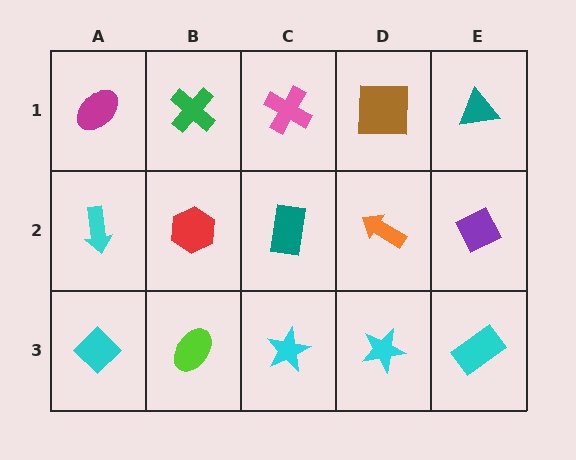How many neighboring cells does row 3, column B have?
3.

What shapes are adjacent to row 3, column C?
A teal rectangle (row 2, column C), a lime ellipse (row 3, column B), a cyan star (row 3, column D).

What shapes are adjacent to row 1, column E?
A purple diamond (row 2, column E), a brown square (row 1, column D).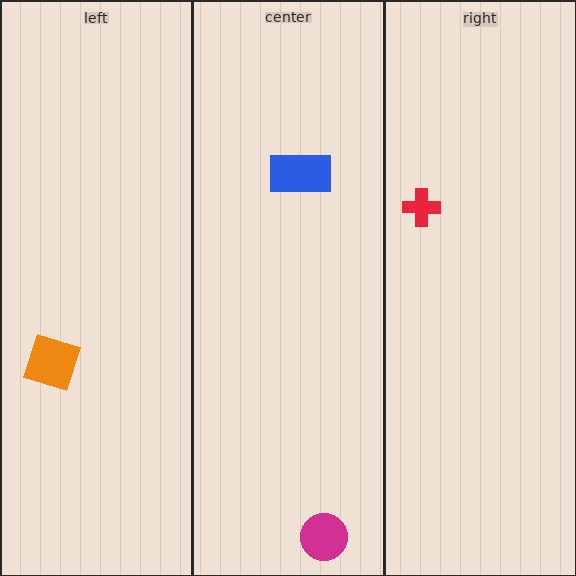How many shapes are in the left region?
1.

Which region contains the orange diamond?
The left region.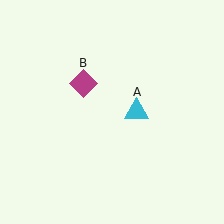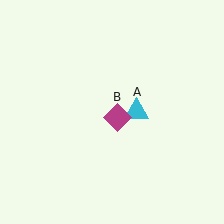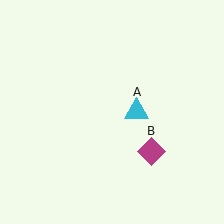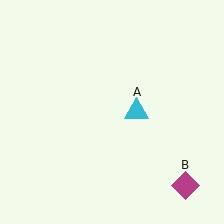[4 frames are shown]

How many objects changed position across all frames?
1 object changed position: magenta diamond (object B).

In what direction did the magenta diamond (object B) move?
The magenta diamond (object B) moved down and to the right.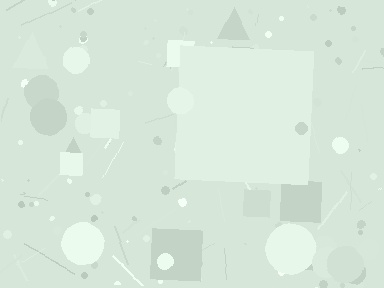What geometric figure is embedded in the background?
A square is embedded in the background.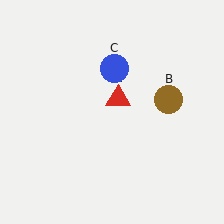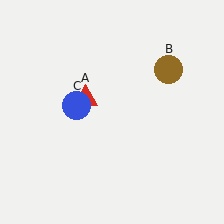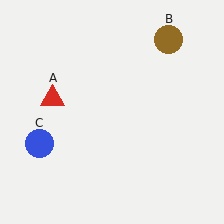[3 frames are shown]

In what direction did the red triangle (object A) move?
The red triangle (object A) moved left.